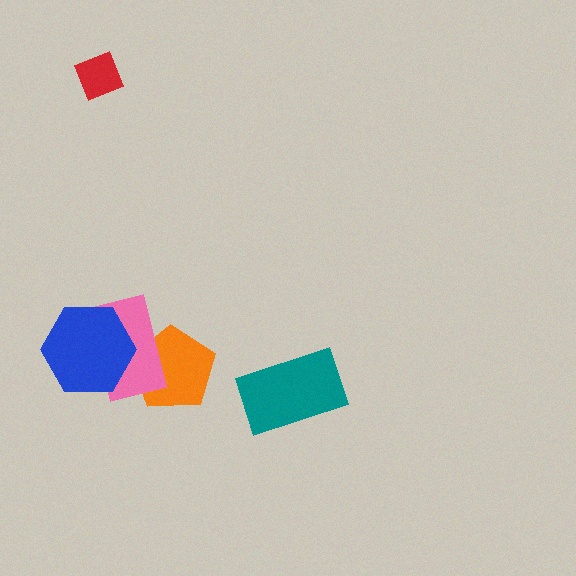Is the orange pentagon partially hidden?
Yes, it is partially covered by another shape.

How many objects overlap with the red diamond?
0 objects overlap with the red diamond.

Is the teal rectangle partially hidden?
No, no other shape covers it.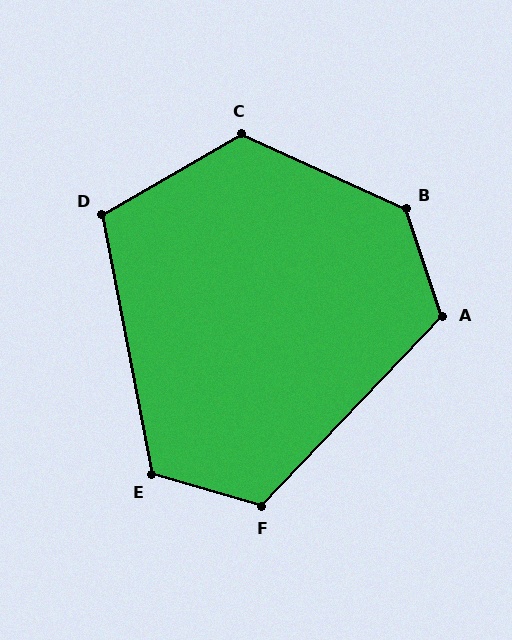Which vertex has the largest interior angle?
B, at approximately 133 degrees.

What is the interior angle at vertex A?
Approximately 118 degrees (obtuse).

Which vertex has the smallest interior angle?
D, at approximately 109 degrees.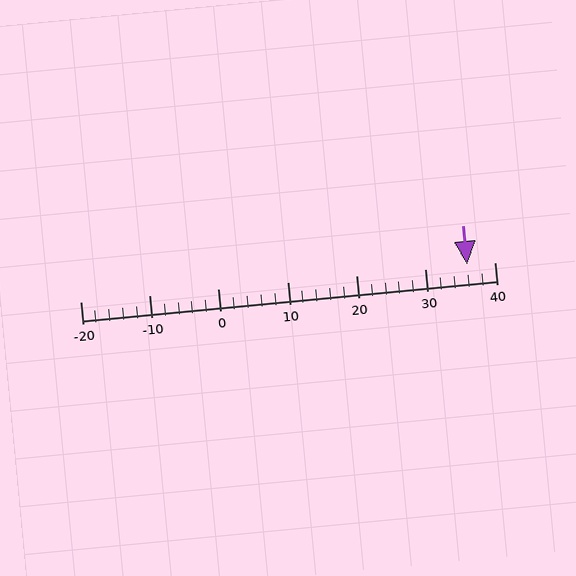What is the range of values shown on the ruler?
The ruler shows values from -20 to 40.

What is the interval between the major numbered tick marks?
The major tick marks are spaced 10 units apart.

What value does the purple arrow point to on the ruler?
The purple arrow points to approximately 36.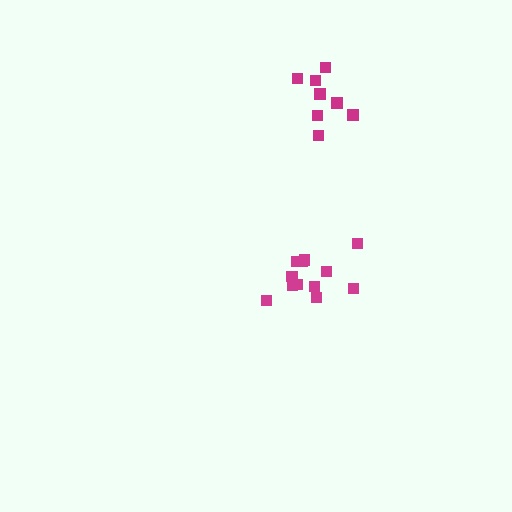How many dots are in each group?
Group 1: 12 dots, Group 2: 8 dots (20 total).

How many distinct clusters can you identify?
There are 2 distinct clusters.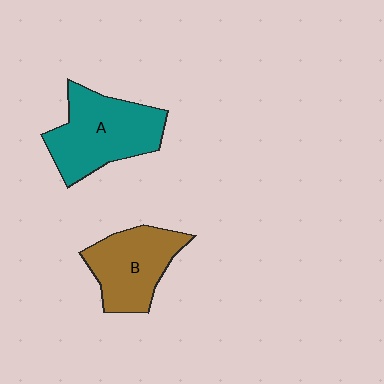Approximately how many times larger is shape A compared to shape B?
Approximately 1.2 times.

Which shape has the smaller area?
Shape B (brown).